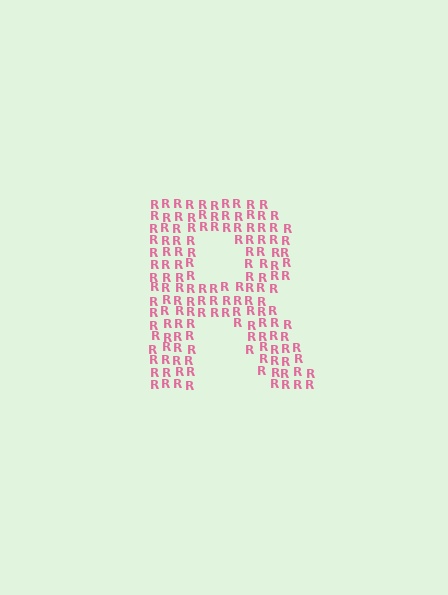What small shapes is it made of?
It is made of small letter R's.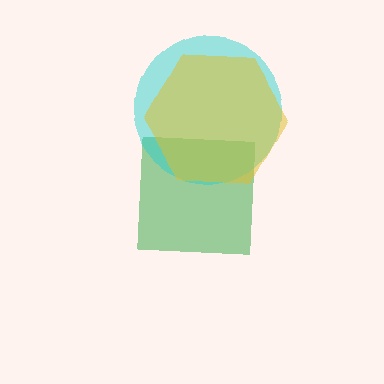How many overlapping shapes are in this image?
There are 3 overlapping shapes in the image.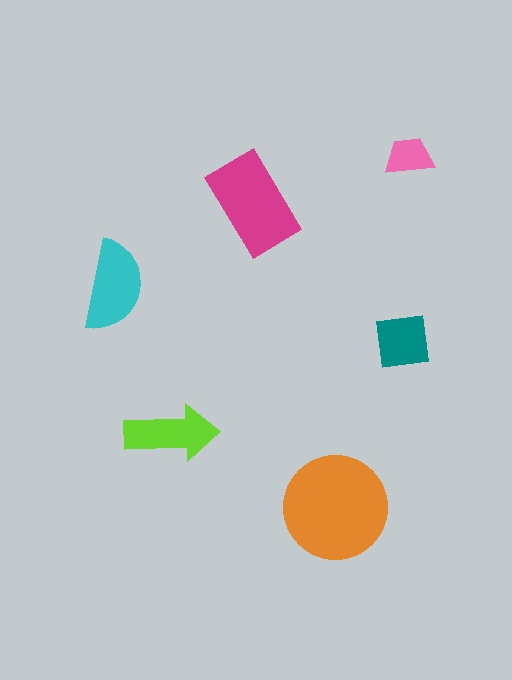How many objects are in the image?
There are 6 objects in the image.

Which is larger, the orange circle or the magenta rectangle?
The orange circle.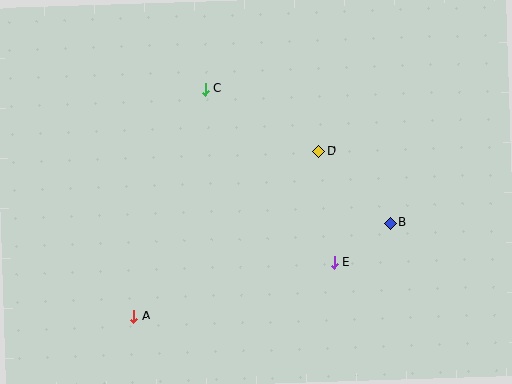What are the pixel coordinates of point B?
Point B is at (390, 223).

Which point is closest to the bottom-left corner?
Point A is closest to the bottom-left corner.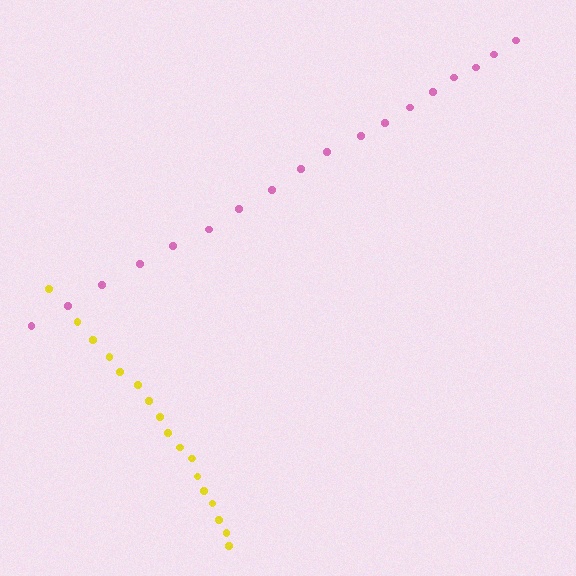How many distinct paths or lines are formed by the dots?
There are 2 distinct paths.